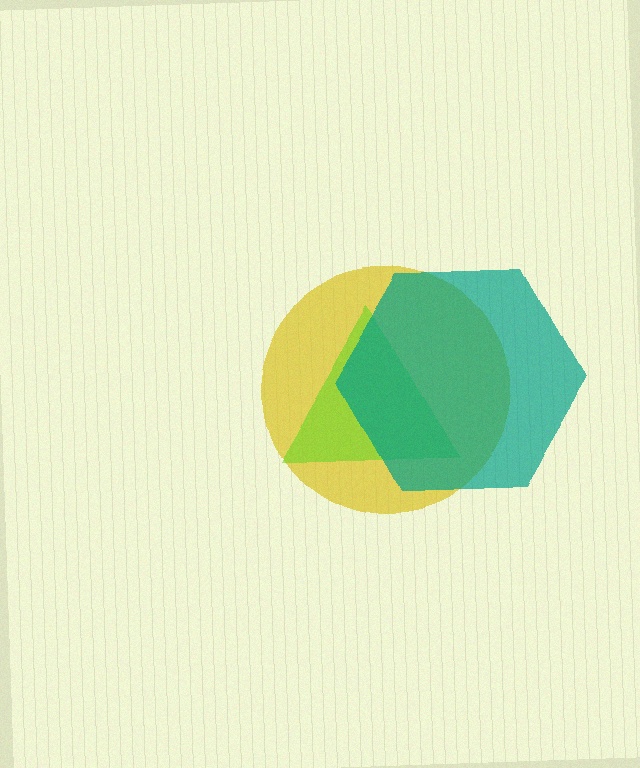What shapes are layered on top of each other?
The layered shapes are: a yellow circle, a lime triangle, a teal hexagon.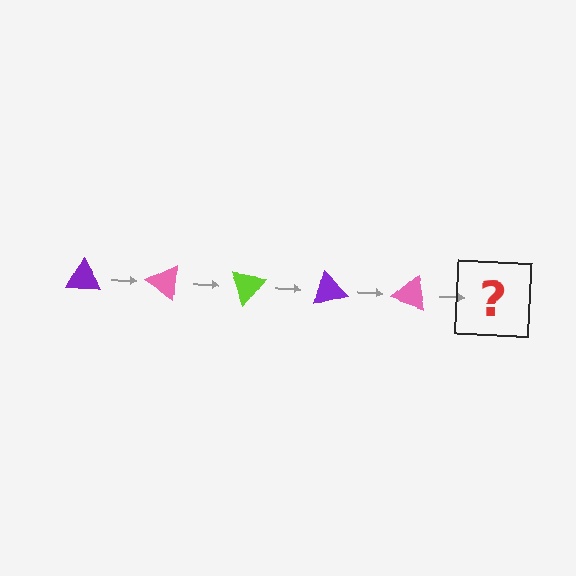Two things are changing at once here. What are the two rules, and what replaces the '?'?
The two rules are that it rotates 35 degrees each step and the color cycles through purple, pink, and lime. The '?' should be a lime triangle, rotated 175 degrees from the start.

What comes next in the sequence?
The next element should be a lime triangle, rotated 175 degrees from the start.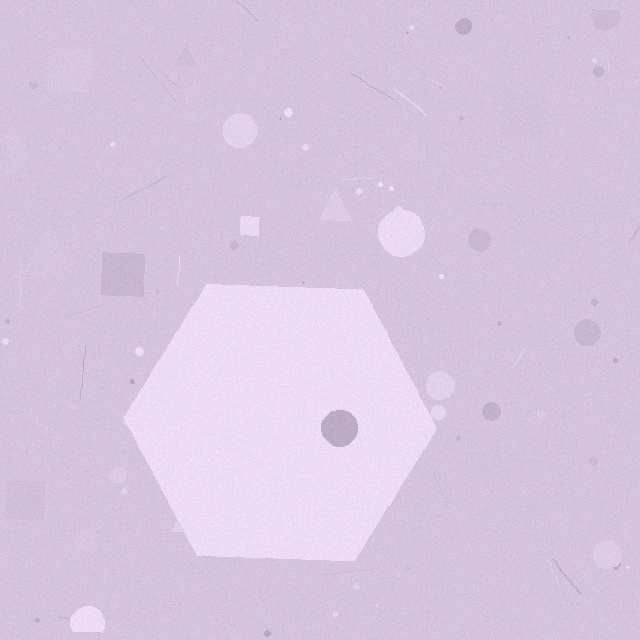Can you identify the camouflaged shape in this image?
The camouflaged shape is a hexagon.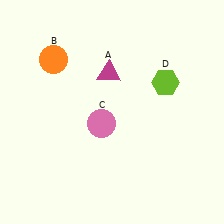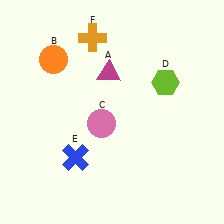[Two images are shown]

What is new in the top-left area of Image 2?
An orange cross (F) was added in the top-left area of Image 2.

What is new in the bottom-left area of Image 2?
A blue cross (E) was added in the bottom-left area of Image 2.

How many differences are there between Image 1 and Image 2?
There are 2 differences between the two images.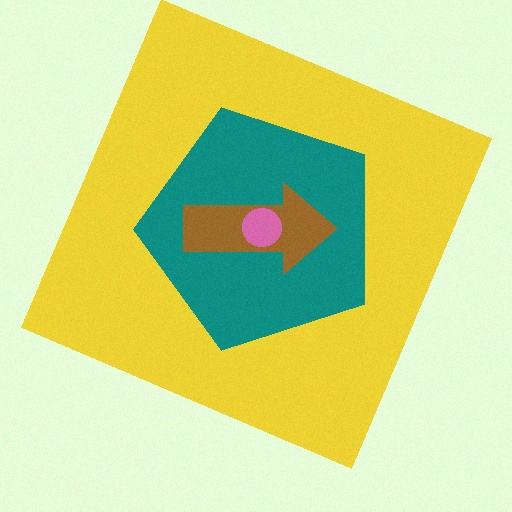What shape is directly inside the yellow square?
The teal pentagon.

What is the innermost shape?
The pink circle.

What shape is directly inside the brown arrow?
The pink circle.